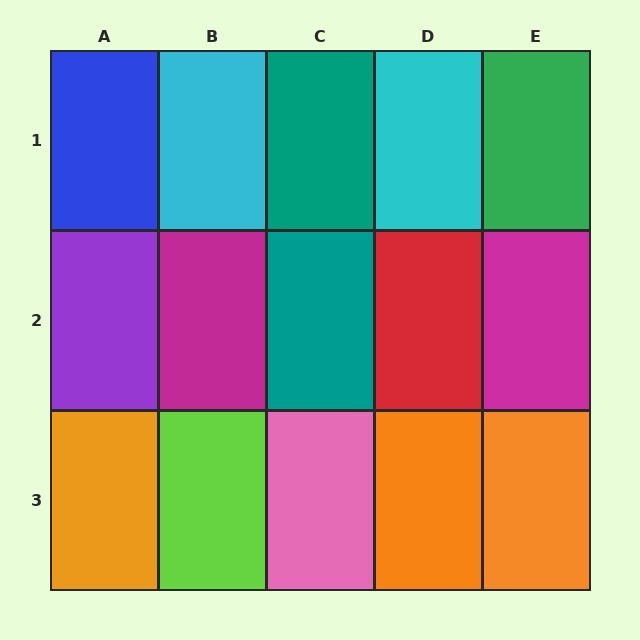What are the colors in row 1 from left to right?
Blue, cyan, teal, cyan, green.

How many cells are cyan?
2 cells are cyan.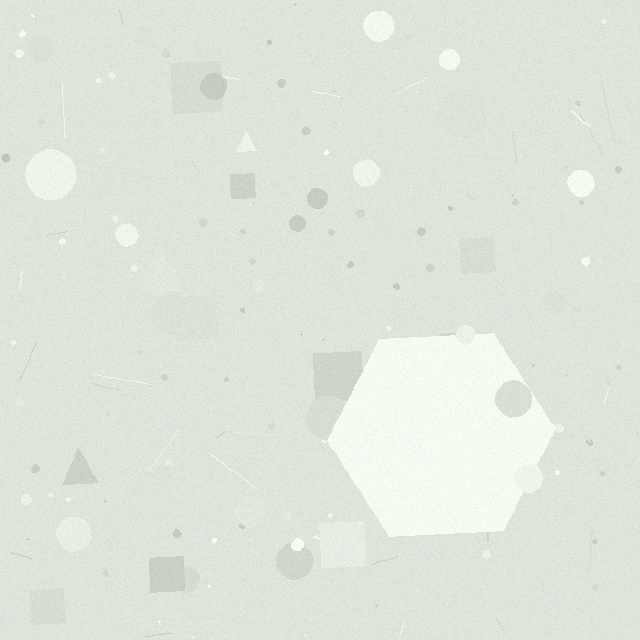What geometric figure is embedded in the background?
A hexagon is embedded in the background.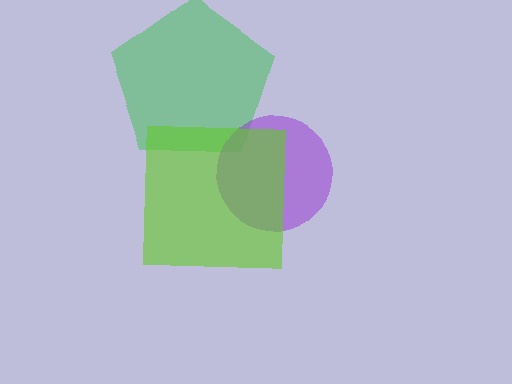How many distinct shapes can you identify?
There are 3 distinct shapes: a green pentagon, a purple circle, a lime square.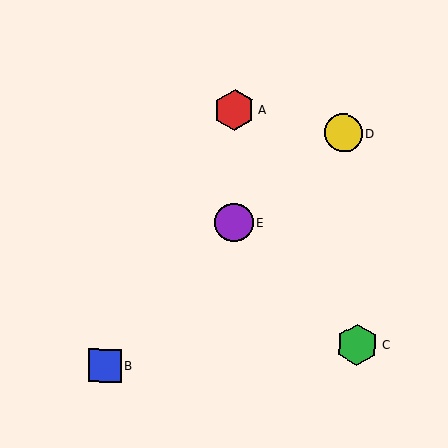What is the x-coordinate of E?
Object E is at x≈234.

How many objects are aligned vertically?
2 objects (A, E) are aligned vertically.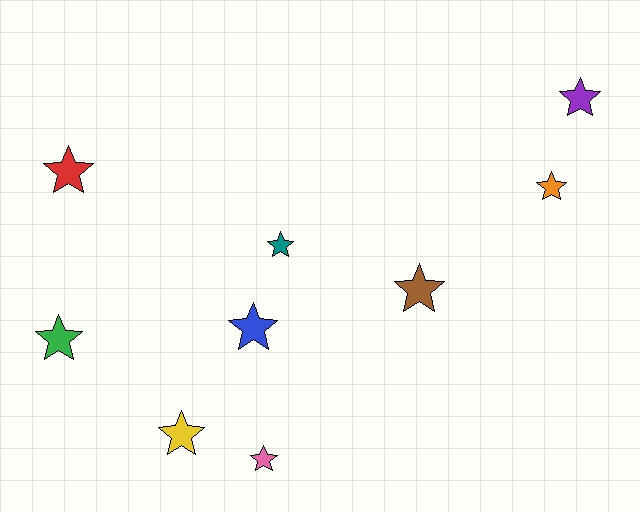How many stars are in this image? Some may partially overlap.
There are 9 stars.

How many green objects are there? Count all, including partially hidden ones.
There is 1 green object.